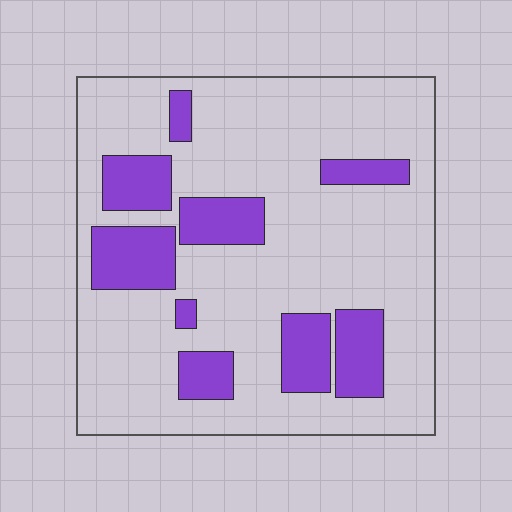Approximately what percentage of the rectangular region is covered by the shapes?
Approximately 20%.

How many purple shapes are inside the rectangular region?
9.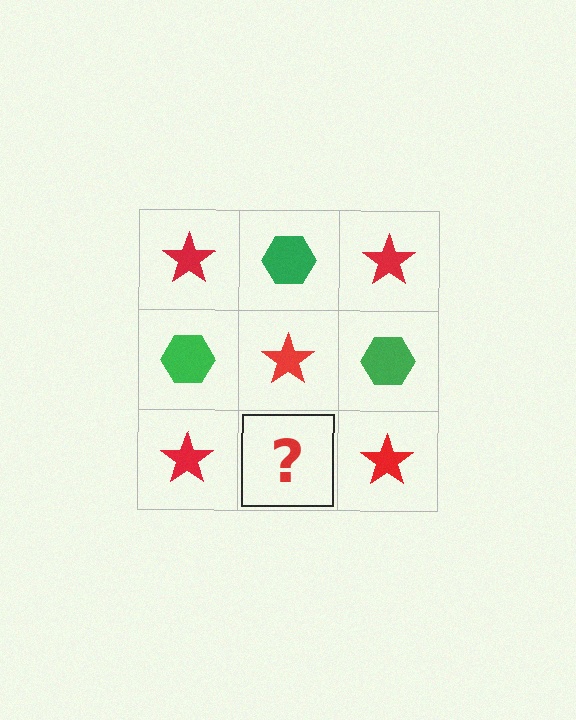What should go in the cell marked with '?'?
The missing cell should contain a green hexagon.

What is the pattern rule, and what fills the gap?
The rule is that it alternates red star and green hexagon in a checkerboard pattern. The gap should be filled with a green hexagon.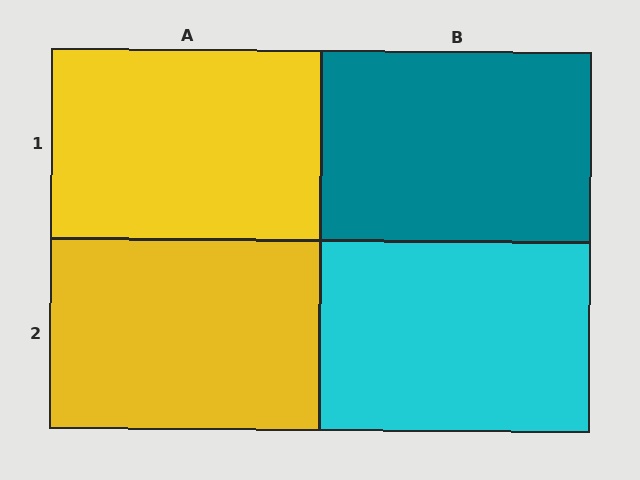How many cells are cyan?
1 cell is cyan.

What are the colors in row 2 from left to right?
Yellow, cyan.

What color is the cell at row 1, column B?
Teal.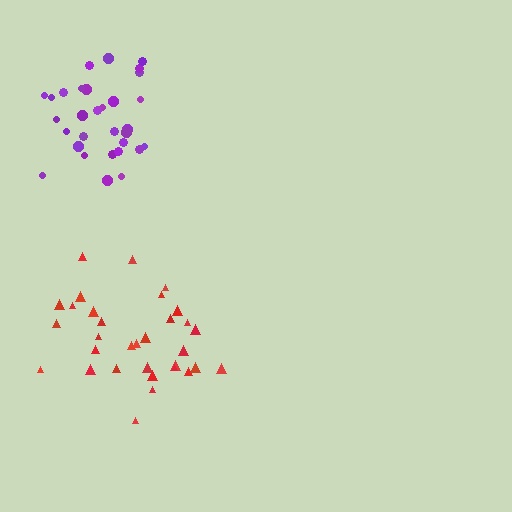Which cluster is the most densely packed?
Purple.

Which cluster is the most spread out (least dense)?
Red.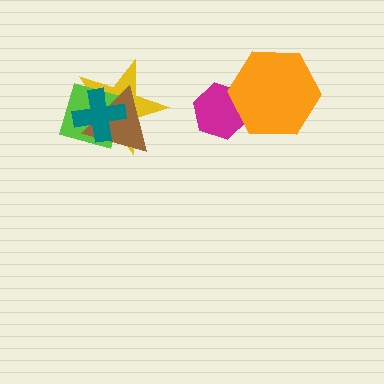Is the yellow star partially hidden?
Yes, it is partially covered by another shape.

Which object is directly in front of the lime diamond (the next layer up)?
The brown triangle is directly in front of the lime diamond.